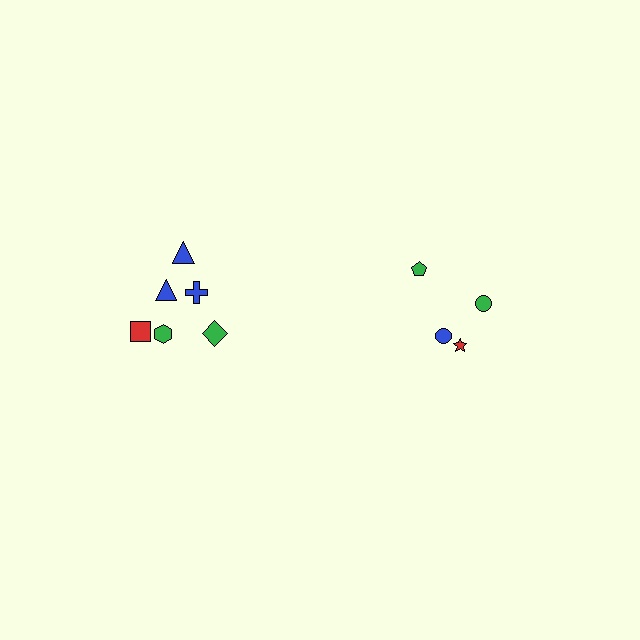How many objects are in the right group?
There are 4 objects.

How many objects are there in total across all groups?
There are 10 objects.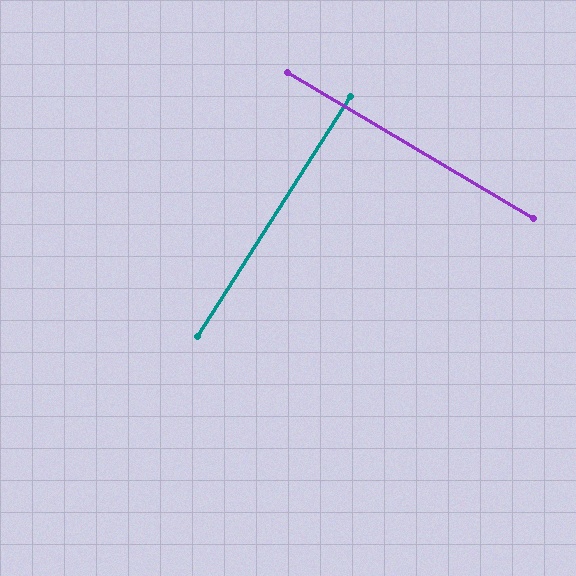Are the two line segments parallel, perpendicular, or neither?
Perpendicular — they meet at approximately 88°.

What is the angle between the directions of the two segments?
Approximately 88 degrees.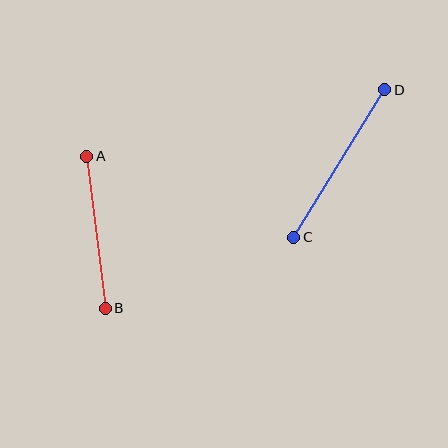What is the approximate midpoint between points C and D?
The midpoint is at approximately (339, 163) pixels.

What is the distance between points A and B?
The distance is approximately 153 pixels.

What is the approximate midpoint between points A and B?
The midpoint is at approximately (96, 232) pixels.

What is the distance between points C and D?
The distance is approximately 173 pixels.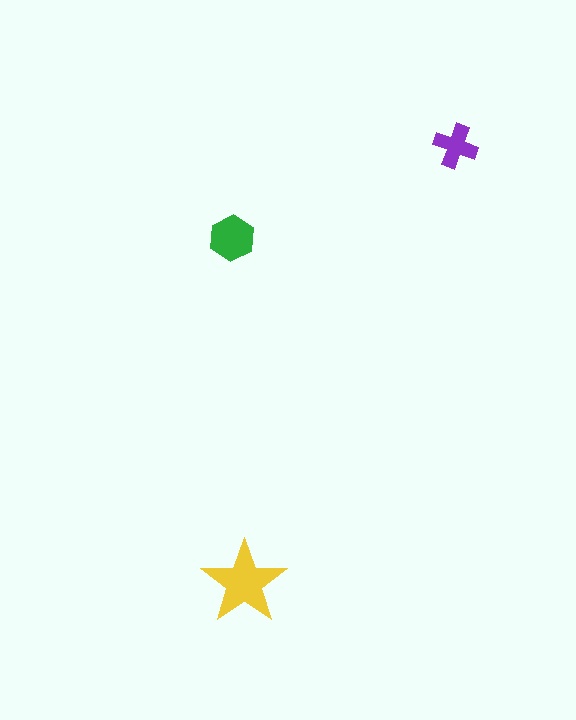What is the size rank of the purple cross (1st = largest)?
3rd.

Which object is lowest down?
The yellow star is bottommost.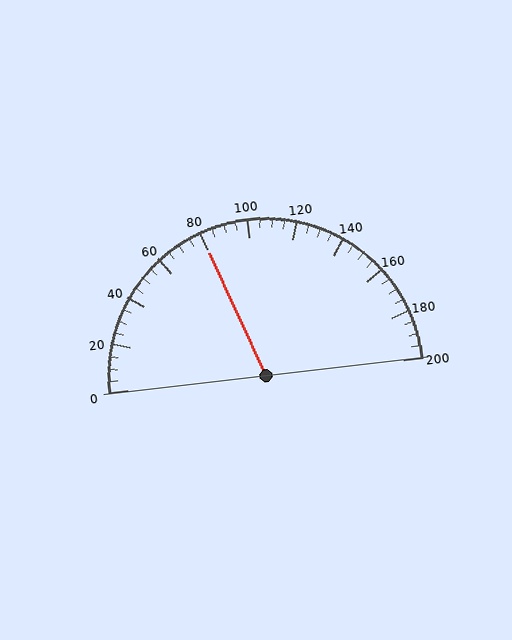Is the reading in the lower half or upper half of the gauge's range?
The reading is in the lower half of the range (0 to 200).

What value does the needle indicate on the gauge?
The needle indicates approximately 80.